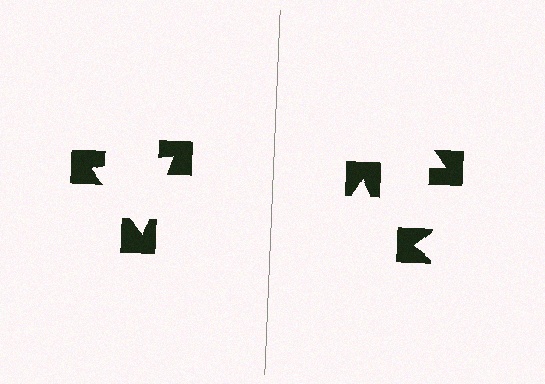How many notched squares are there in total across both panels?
6 — 3 on each side.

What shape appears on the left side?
An illusory triangle.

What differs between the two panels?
The notched squares are positioned identically on both sides; only the wedge orientations differ. On the left they align to a triangle; on the right they are misaligned.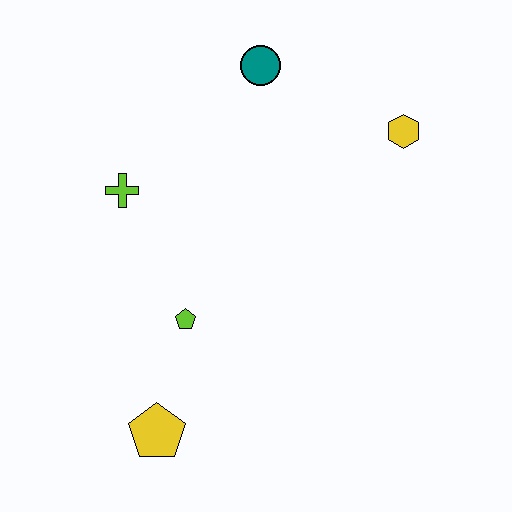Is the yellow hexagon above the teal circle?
No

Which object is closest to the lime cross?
The lime pentagon is closest to the lime cross.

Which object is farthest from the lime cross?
The yellow hexagon is farthest from the lime cross.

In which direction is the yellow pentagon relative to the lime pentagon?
The yellow pentagon is below the lime pentagon.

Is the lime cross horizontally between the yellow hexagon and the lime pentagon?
No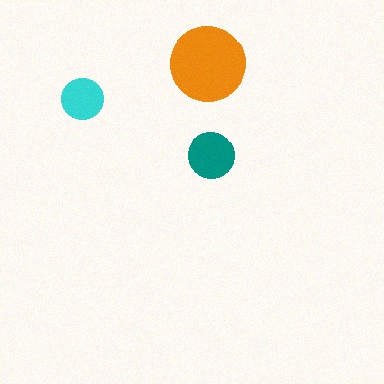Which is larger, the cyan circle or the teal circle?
The teal one.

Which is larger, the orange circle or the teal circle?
The orange one.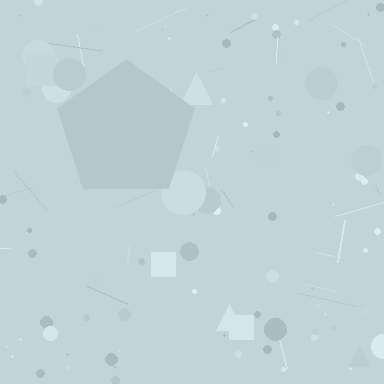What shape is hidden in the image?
A pentagon is hidden in the image.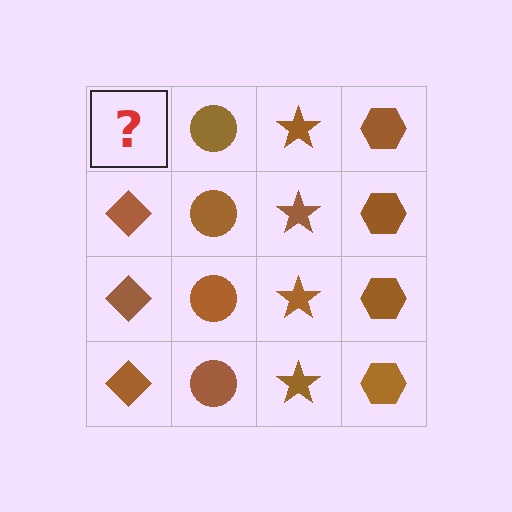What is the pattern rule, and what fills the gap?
The rule is that each column has a consistent shape. The gap should be filled with a brown diamond.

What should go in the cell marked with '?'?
The missing cell should contain a brown diamond.